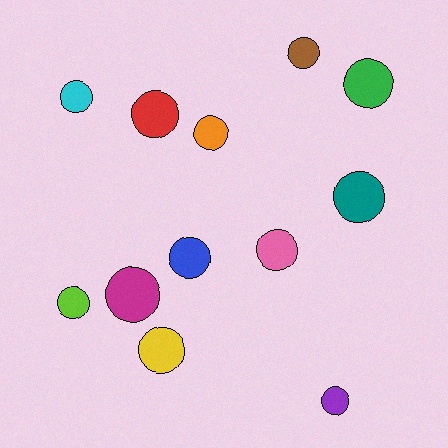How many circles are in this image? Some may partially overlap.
There are 12 circles.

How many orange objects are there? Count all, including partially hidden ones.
There is 1 orange object.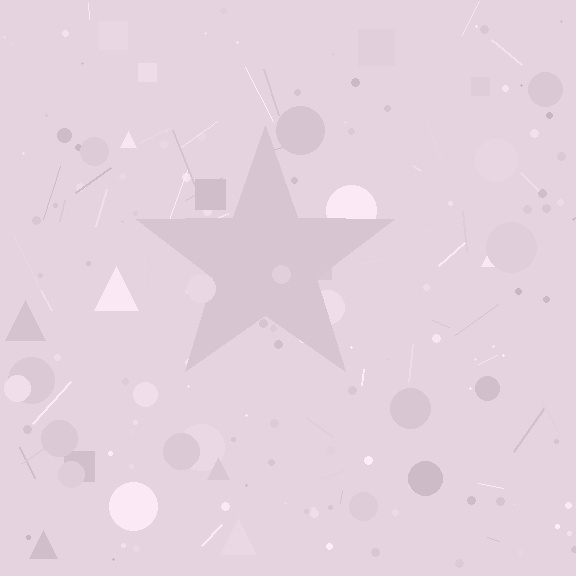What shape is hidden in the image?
A star is hidden in the image.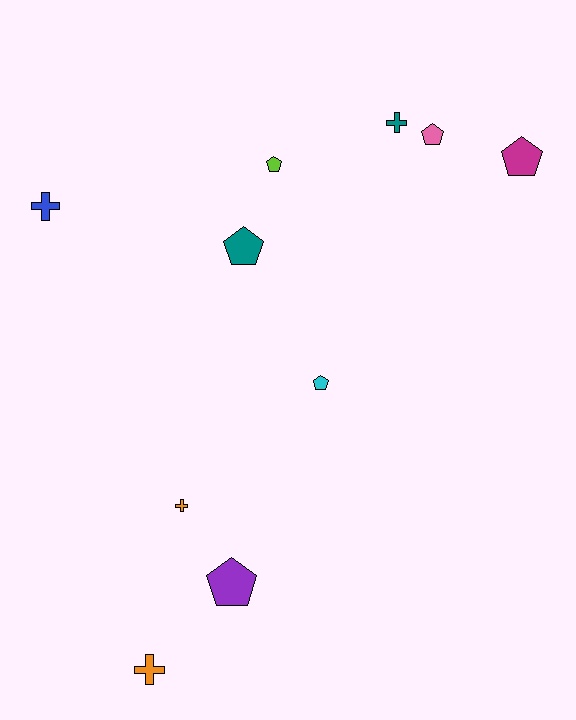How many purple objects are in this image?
There is 1 purple object.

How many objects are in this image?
There are 10 objects.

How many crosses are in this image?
There are 4 crosses.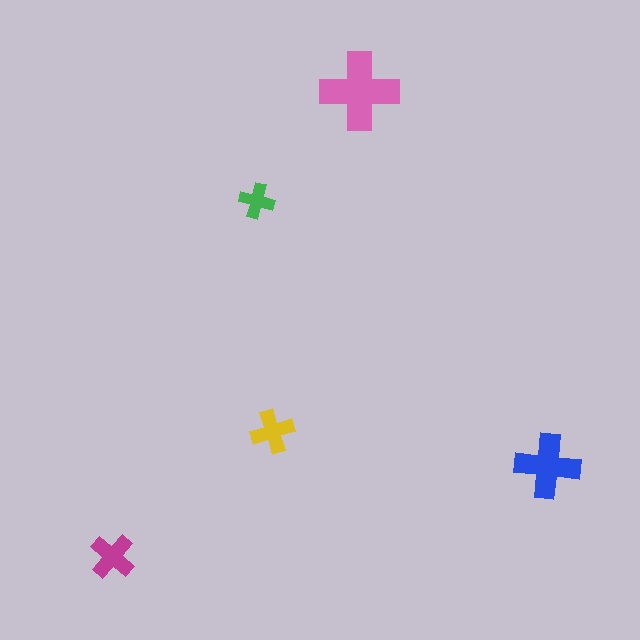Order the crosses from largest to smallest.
the pink one, the blue one, the magenta one, the yellow one, the green one.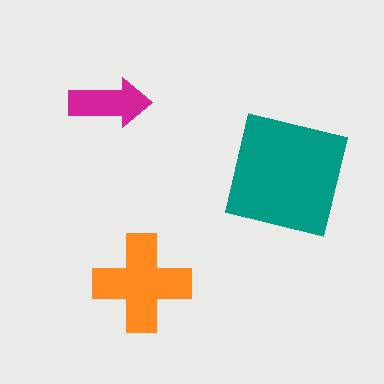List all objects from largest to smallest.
The teal square, the orange cross, the magenta arrow.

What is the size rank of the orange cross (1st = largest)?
2nd.